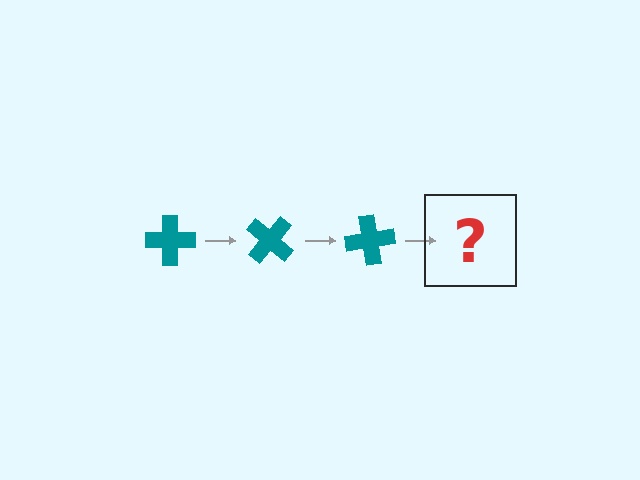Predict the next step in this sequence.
The next step is a teal cross rotated 120 degrees.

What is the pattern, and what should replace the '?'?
The pattern is that the cross rotates 40 degrees each step. The '?' should be a teal cross rotated 120 degrees.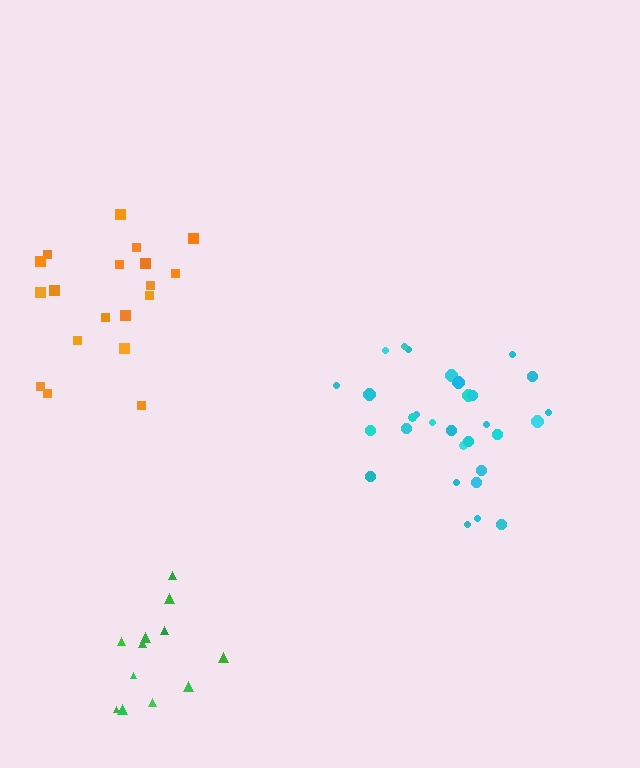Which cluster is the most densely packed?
Cyan.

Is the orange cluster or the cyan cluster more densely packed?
Cyan.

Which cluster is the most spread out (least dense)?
Orange.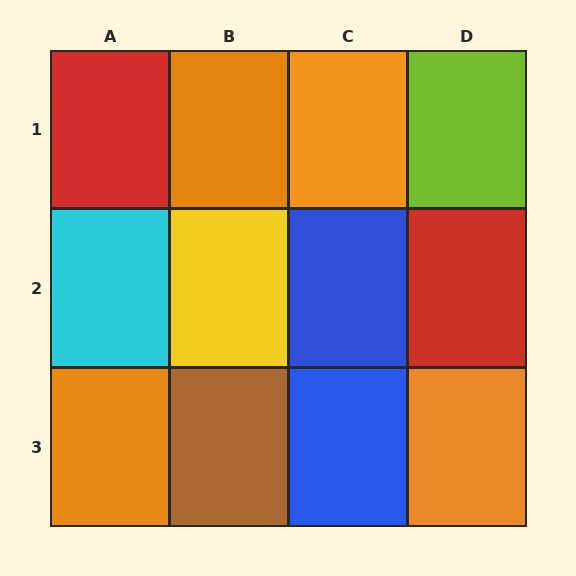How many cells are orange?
4 cells are orange.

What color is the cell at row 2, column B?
Yellow.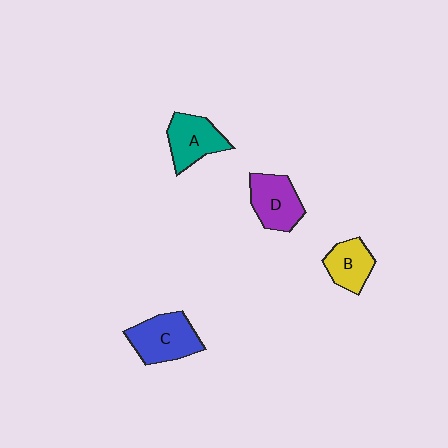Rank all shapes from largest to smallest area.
From largest to smallest: C (blue), D (purple), A (teal), B (yellow).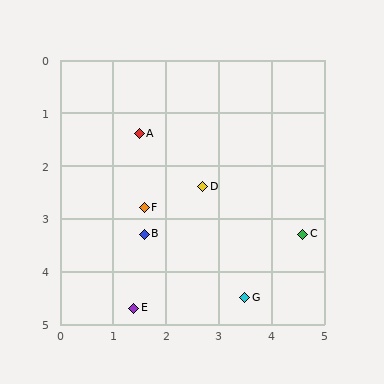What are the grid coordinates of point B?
Point B is at approximately (1.6, 3.3).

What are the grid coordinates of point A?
Point A is at approximately (1.5, 1.4).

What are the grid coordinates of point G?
Point G is at approximately (3.5, 4.5).